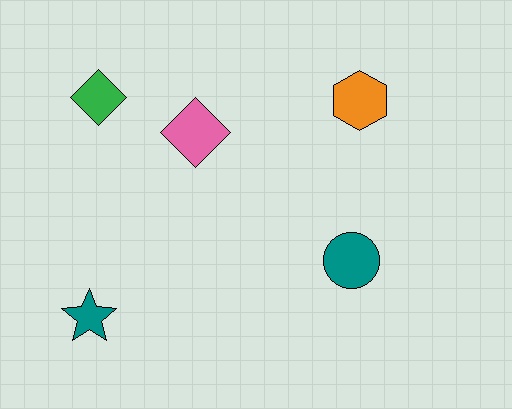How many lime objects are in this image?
There are no lime objects.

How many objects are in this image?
There are 5 objects.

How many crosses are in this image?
There are no crosses.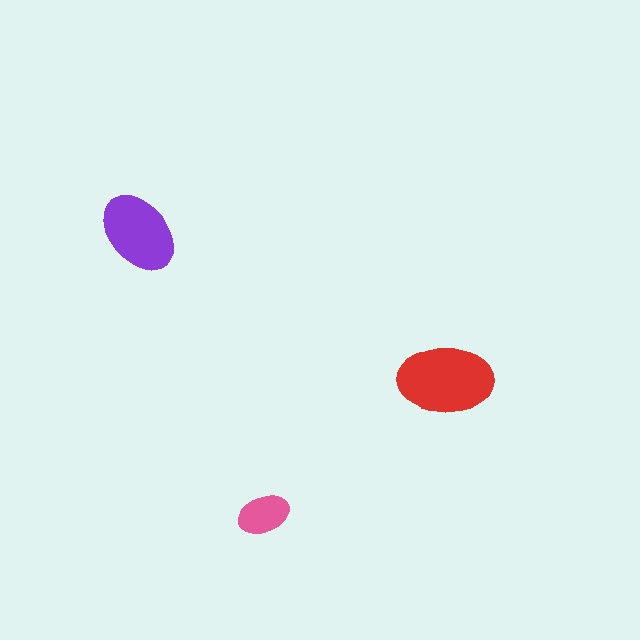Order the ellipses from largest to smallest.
the red one, the purple one, the pink one.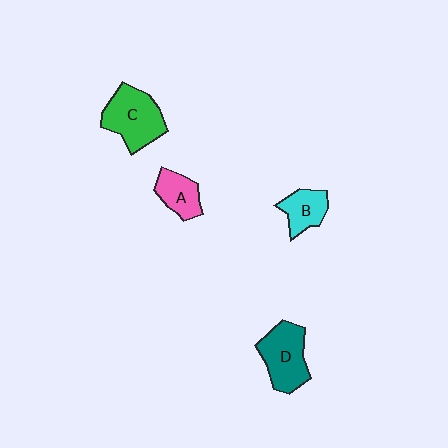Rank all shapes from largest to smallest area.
From largest to smallest: C (green), D (teal), A (pink), B (cyan).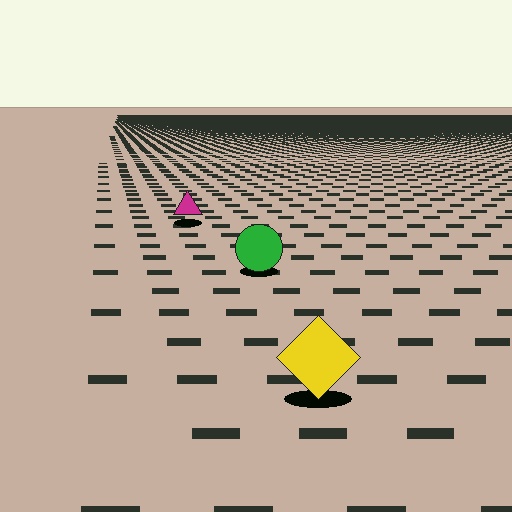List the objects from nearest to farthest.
From nearest to farthest: the yellow diamond, the green circle, the magenta triangle.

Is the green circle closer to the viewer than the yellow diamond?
No. The yellow diamond is closer — you can tell from the texture gradient: the ground texture is coarser near it.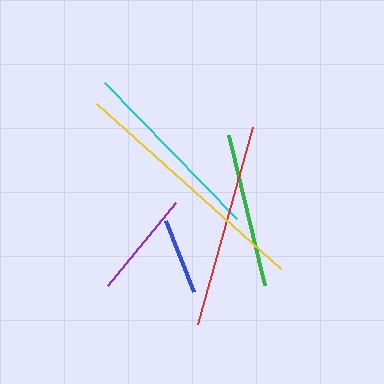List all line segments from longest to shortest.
From longest to shortest: yellow, red, cyan, green, purple, blue.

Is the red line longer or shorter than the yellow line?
The yellow line is longer than the red line.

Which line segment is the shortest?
The blue line is the shortest at approximately 76 pixels.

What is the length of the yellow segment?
The yellow segment is approximately 248 pixels long.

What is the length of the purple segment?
The purple segment is approximately 107 pixels long.